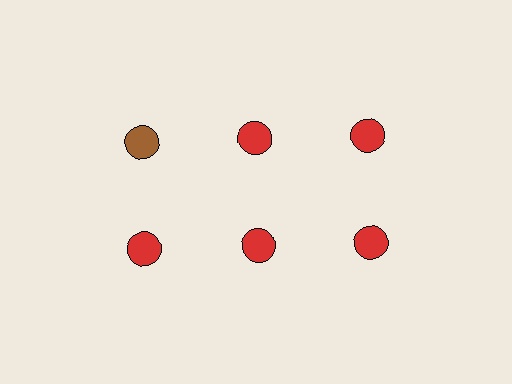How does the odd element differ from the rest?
It has a different color: brown instead of red.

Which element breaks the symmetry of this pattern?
The brown circle in the top row, leftmost column breaks the symmetry. All other shapes are red circles.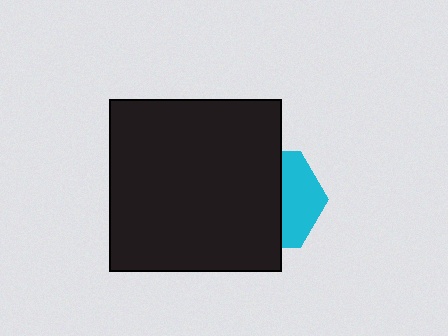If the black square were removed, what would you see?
You would see the complete cyan hexagon.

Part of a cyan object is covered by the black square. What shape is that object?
It is a hexagon.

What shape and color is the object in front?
The object in front is a black square.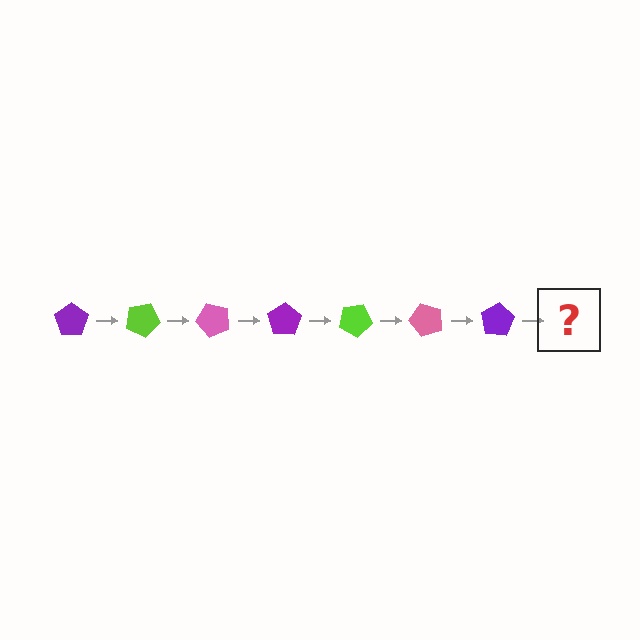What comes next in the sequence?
The next element should be a lime pentagon, rotated 175 degrees from the start.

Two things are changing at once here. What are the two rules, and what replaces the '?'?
The two rules are that it rotates 25 degrees each step and the color cycles through purple, lime, and pink. The '?' should be a lime pentagon, rotated 175 degrees from the start.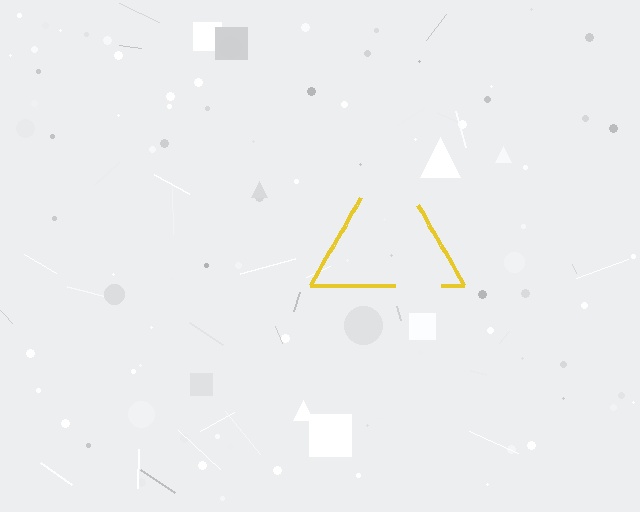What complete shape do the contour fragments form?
The contour fragments form a triangle.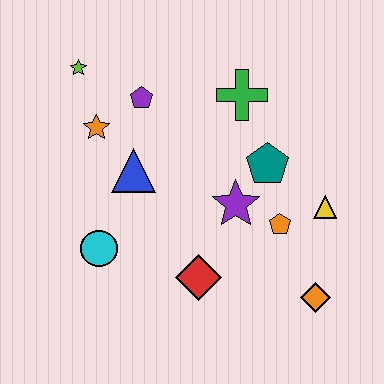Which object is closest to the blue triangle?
The orange star is closest to the blue triangle.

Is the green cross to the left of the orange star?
No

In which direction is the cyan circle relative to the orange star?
The cyan circle is below the orange star.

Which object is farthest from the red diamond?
The lime star is farthest from the red diamond.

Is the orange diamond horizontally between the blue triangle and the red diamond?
No